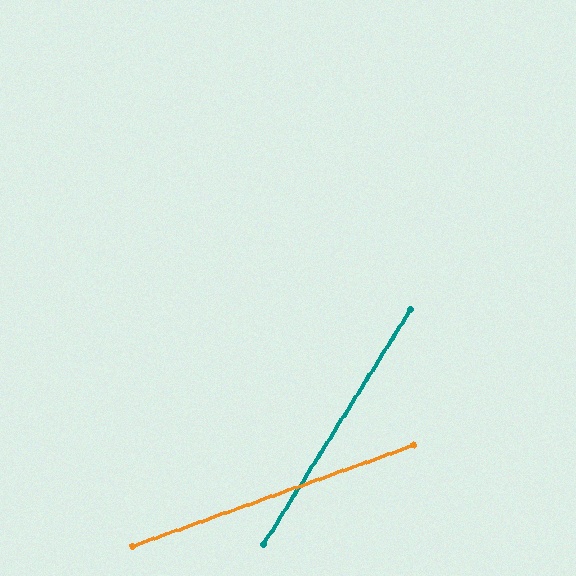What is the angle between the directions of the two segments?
Approximately 38 degrees.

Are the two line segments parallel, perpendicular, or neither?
Neither parallel nor perpendicular — they differ by about 38°.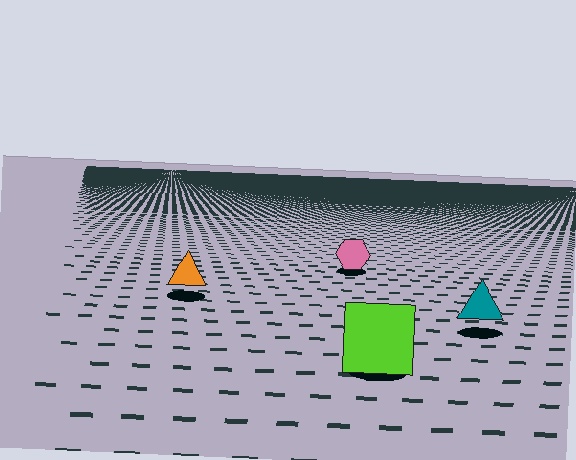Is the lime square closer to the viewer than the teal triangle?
Yes. The lime square is closer — you can tell from the texture gradient: the ground texture is coarser near it.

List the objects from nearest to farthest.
From nearest to farthest: the lime square, the teal triangle, the orange triangle, the pink hexagon.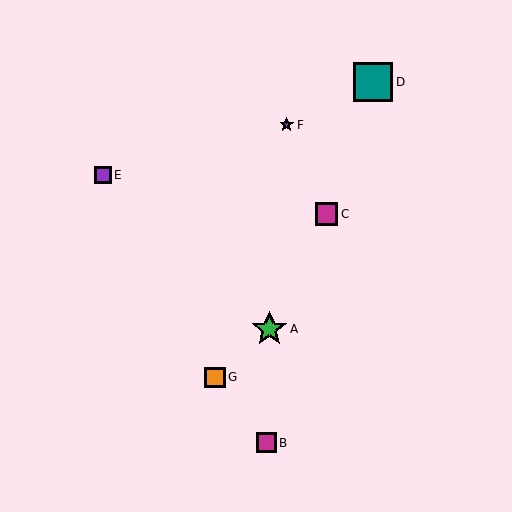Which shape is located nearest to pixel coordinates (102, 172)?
The purple square (labeled E) at (103, 175) is nearest to that location.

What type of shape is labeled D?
Shape D is a teal square.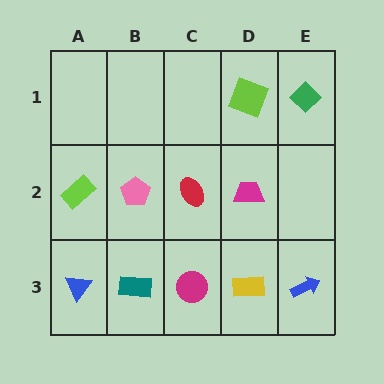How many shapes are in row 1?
2 shapes.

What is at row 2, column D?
A magenta trapezoid.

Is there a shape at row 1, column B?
No, that cell is empty.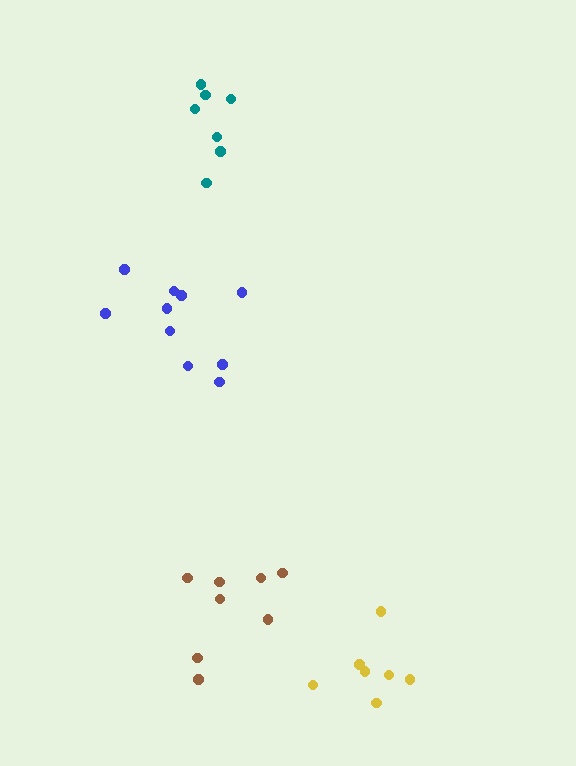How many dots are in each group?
Group 1: 7 dots, Group 2: 10 dots, Group 3: 7 dots, Group 4: 8 dots (32 total).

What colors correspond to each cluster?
The clusters are colored: yellow, blue, teal, brown.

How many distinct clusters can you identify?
There are 4 distinct clusters.